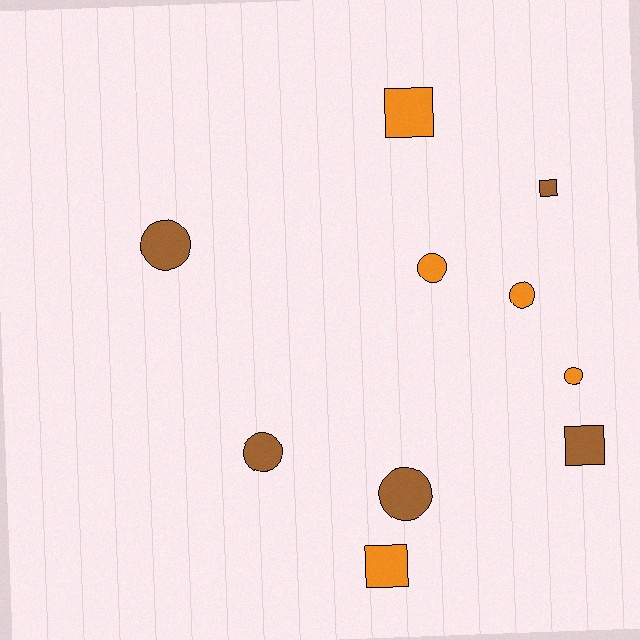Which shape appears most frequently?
Circle, with 6 objects.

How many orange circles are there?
There are 3 orange circles.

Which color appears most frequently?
Orange, with 5 objects.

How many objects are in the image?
There are 10 objects.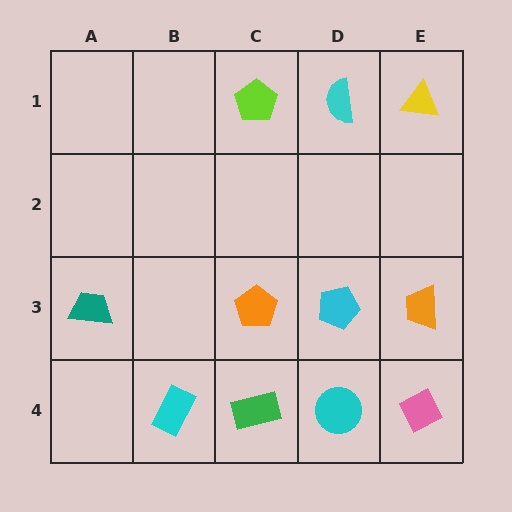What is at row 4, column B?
A cyan rectangle.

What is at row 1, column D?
A cyan semicircle.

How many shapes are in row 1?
3 shapes.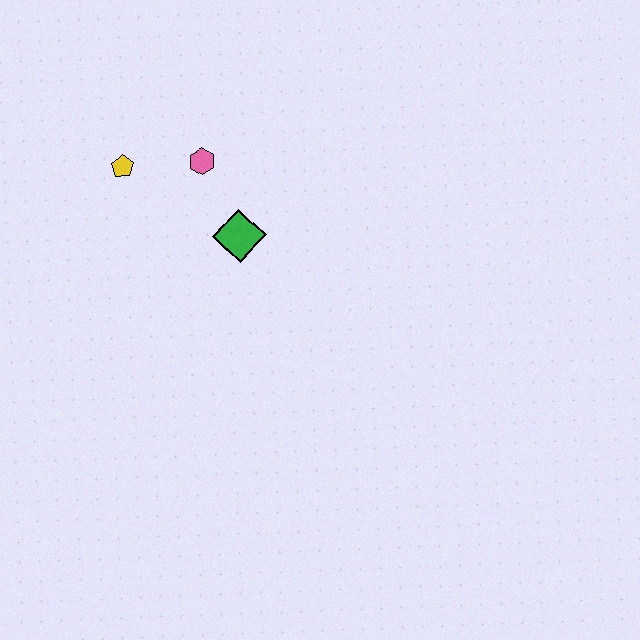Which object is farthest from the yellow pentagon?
The green diamond is farthest from the yellow pentagon.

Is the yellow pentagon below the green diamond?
No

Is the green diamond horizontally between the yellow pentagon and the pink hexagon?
No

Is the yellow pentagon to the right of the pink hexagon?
No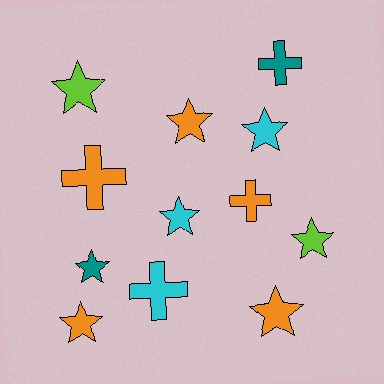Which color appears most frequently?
Orange, with 5 objects.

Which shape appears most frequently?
Star, with 8 objects.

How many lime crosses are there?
There are no lime crosses.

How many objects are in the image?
There are 12 objects.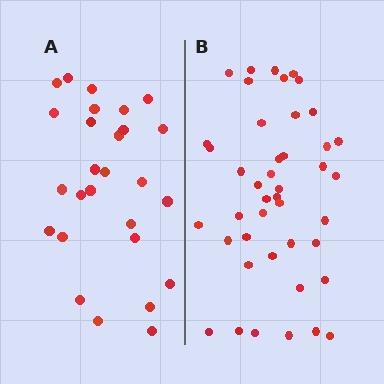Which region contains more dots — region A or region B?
Region B (the right region) has more dots.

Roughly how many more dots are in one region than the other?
Region B has approximately 15 more dots than region A.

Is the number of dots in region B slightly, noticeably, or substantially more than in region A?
Region B has substantially more. The ratio is roughly 1.6 to 1.